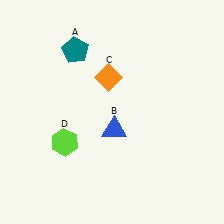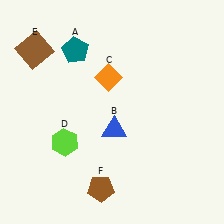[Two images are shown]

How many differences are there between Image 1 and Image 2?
There are 2 differences between the two images.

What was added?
A brown square (E), a brown pentagon (F) were added in Image 2.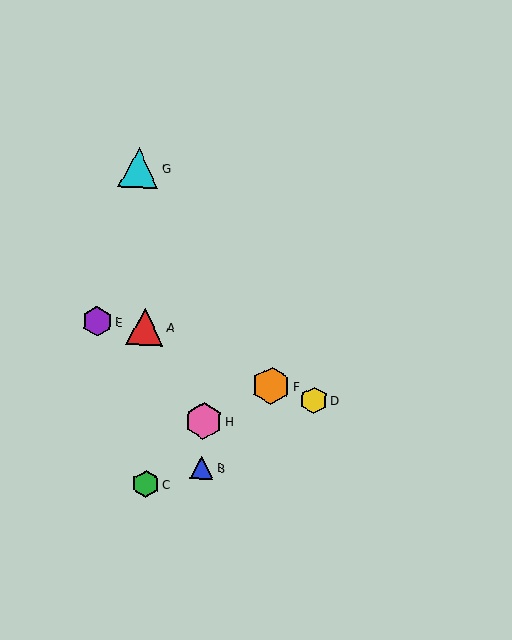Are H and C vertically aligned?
No, H is at x≈204 and C is at x≈146.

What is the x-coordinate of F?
Object F is at x≈271.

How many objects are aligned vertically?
2 objects (B, H) are aligned vertically.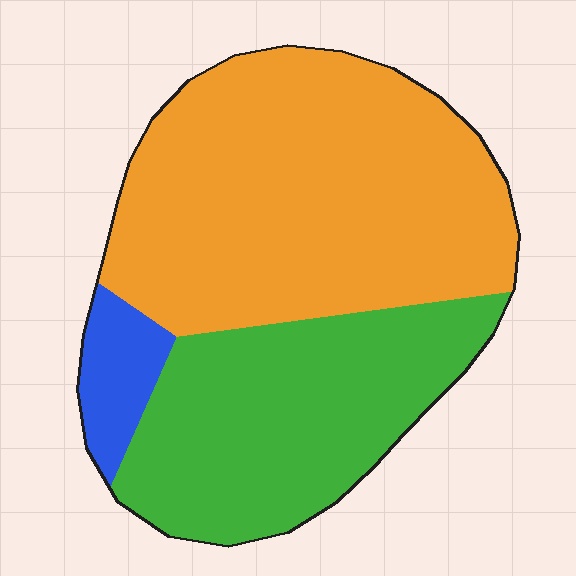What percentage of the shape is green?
Green covers about 35% of the shape.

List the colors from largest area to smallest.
From largest to smallest: orange, green, blue.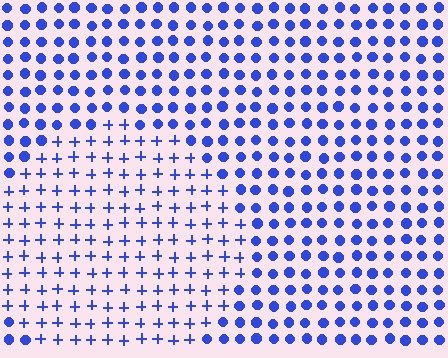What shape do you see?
I see a circle.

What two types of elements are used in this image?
The image uses plus signs inside the circle region and circles outside it.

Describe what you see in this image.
The image is filled with small blue elements arranged in a uniform grid. A circle-shaped region contains plus signs, while the surrounding area contains circles. The boundary is defined purely by the change in element shape.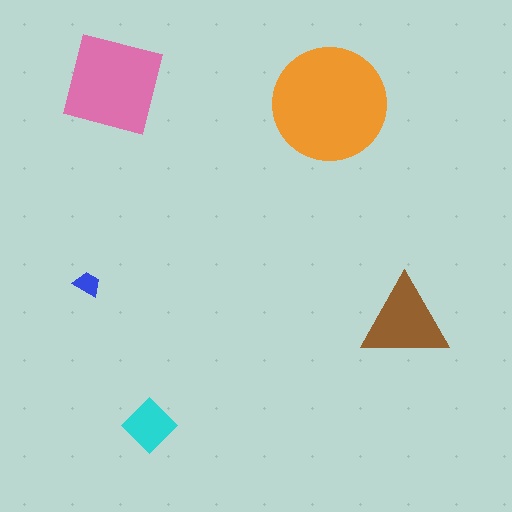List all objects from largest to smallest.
The orange circle, the pink square, the brown triangle, the cyan diamond, the blue trapezoid.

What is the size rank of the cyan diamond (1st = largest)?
4th.